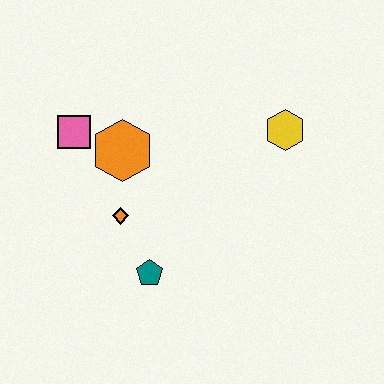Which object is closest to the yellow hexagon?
The orange hexagon is closest to the yellow hexagon.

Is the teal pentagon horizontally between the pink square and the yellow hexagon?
Yes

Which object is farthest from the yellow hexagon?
The pink square is farthest from the yellow hexagon.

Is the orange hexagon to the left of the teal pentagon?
Yes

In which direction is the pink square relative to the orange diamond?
The pink square is above the orange diamond.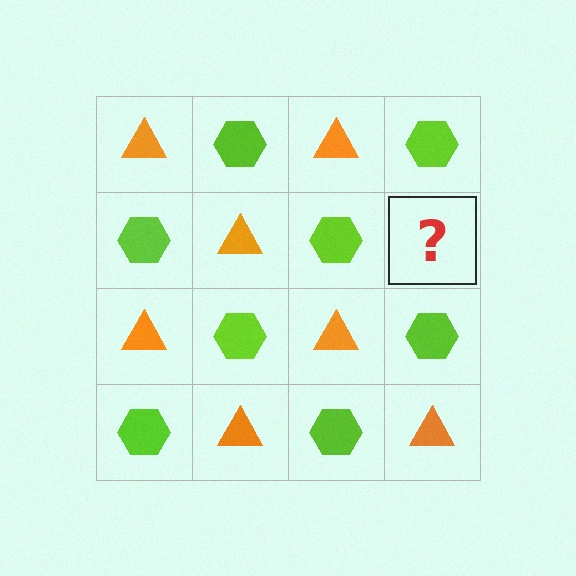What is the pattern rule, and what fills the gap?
The rule is that it alternates orange triangle and lime hexagon in a checkerboard pattern. The gap should be filled with an orange triangle.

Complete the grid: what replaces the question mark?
The question mark should be replaced with an orange triangle.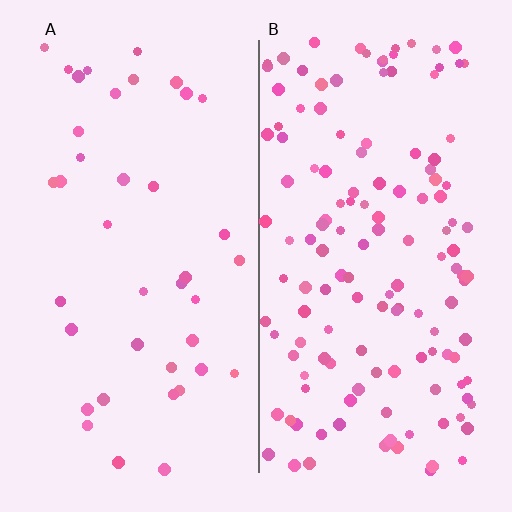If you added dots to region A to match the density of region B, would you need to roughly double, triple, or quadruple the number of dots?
Approximately quadruple.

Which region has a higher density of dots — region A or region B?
B (the right).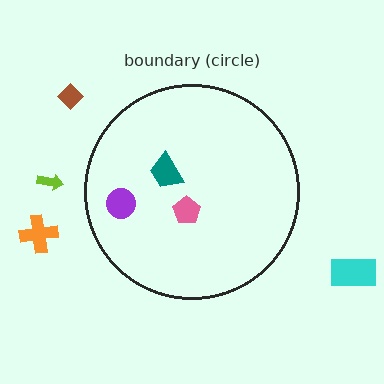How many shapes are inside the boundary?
3 inside, 4 outside.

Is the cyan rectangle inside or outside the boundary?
Outside.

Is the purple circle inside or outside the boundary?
Inside.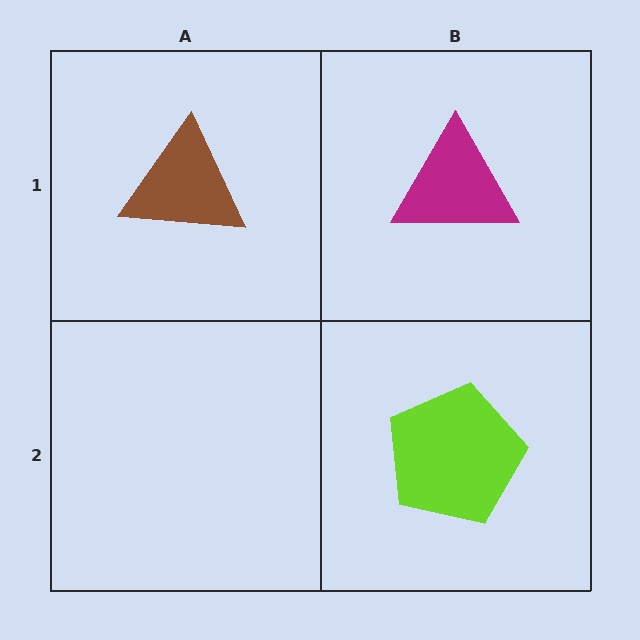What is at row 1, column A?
A brown triangle.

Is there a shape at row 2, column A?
No, that cell is empty.